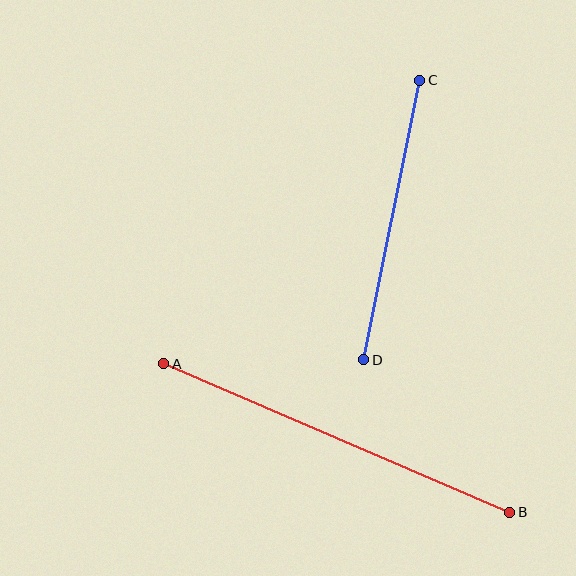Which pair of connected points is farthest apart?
Points A and B are farthest apart.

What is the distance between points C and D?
The distance is approximately 285 pixels.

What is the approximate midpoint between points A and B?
The midpoint is at approximately (337, 438) pixels.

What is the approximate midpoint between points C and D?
The midpoint is at approximately (392, 220) pixels.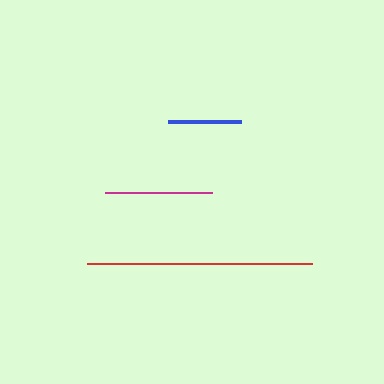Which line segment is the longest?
The red line is the longest at approximately 225 pixels.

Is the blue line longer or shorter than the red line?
The red line is longer than the blue line.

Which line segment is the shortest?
The blue line is the shortest at approximately 73 pixels.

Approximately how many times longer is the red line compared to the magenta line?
The red line is approximately 2.1 times the length of the magenta line.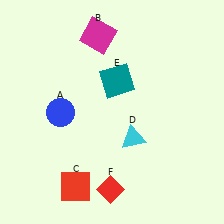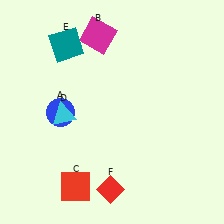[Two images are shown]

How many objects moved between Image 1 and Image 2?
2 objects moved between the two images.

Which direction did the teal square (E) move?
The teal square (E) moved left.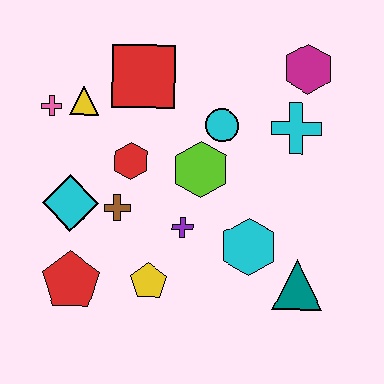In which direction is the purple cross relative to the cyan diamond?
The purple cross is to the right of the cyan diamond.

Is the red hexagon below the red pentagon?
No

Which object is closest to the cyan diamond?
The brown cross is closest to the cyan diamond.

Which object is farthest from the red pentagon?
The magenta hexagon is farthest from the red pentagon.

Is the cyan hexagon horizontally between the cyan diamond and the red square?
No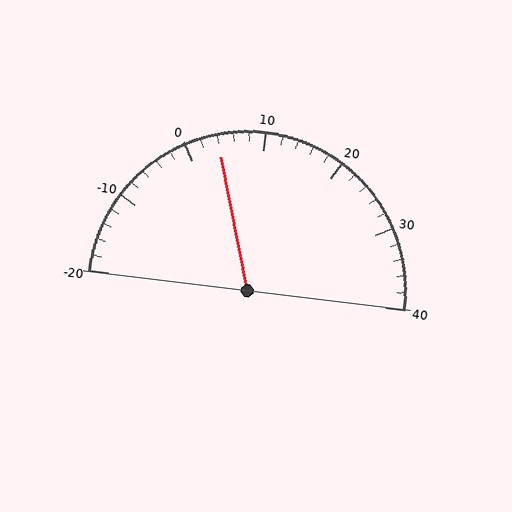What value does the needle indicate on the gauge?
The needle indicates approximately 4.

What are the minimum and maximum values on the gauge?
The gauge ranges from -20 to 40.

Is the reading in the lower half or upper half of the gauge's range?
The reading is in the lower half of the range (-20 to 40).